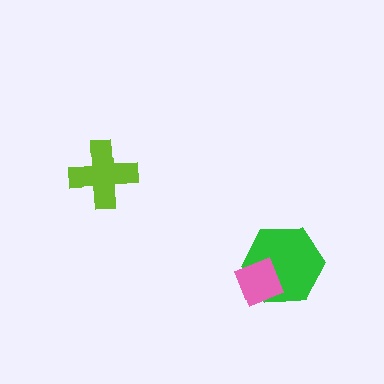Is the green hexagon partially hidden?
Yes, it is partially covered by another shape.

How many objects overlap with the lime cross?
0 objects overlap with the lime cross.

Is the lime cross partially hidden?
No, no other shape covers it.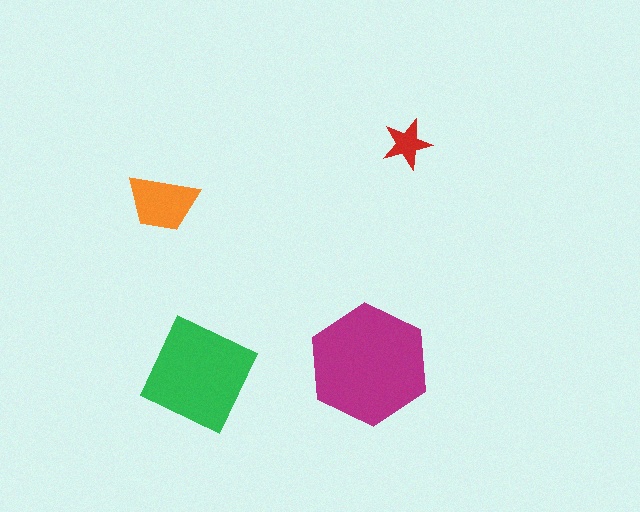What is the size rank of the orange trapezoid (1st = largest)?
3rd.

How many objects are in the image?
There are 4 objects in the image.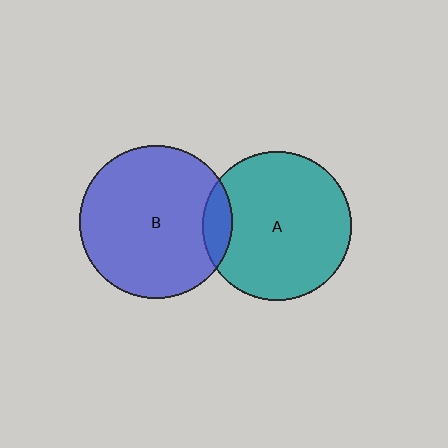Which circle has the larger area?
Circle B (blue).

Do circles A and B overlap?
Yes.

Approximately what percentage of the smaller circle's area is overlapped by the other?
Approximately 10%.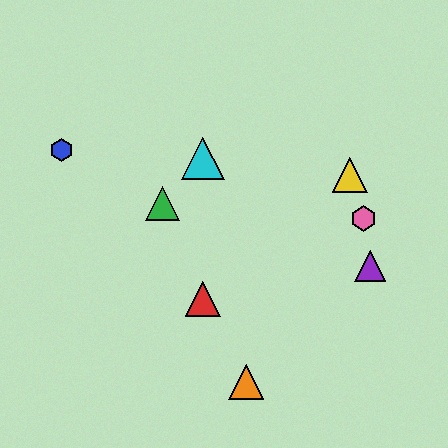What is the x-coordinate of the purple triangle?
The purple triangle is at x≈370.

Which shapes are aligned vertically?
The red triangle, the cyan triangle are aligned vertically.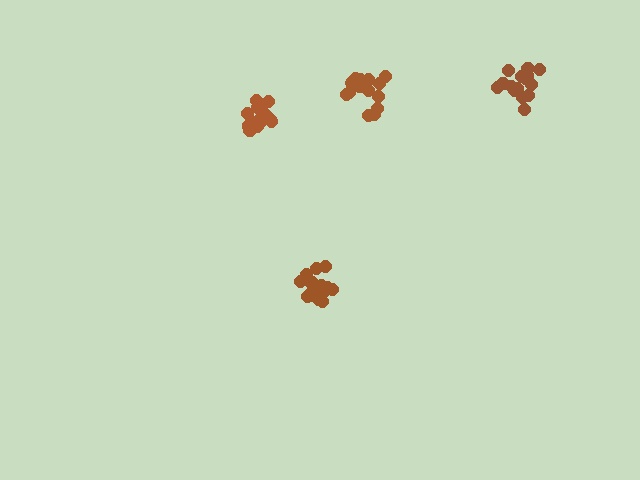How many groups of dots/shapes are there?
There are 4 groups.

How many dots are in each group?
Group 1: 15 dots, Group 2: 14 dots, Group 3: 18 dots, Group 4: 17 dots (64 total).